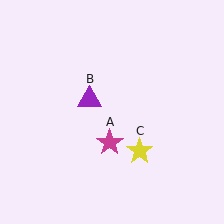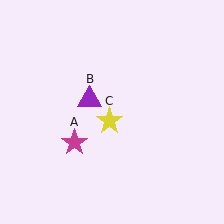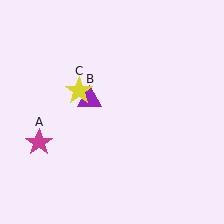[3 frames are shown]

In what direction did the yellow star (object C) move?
The yellow star (object C) moved up and to the left.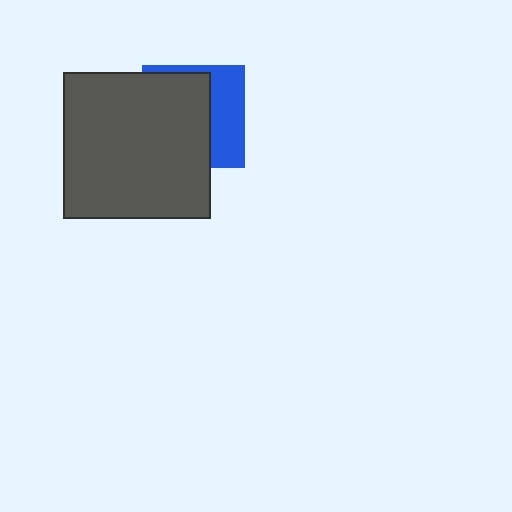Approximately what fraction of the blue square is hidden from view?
Roughly 63% of the blue square is hidden behind the dark gray square.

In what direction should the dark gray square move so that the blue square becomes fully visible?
The dark gray square should move left. That is the shortest direction to clear the overlap and leave the blue square fully visible.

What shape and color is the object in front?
The object in front is a dark gray square.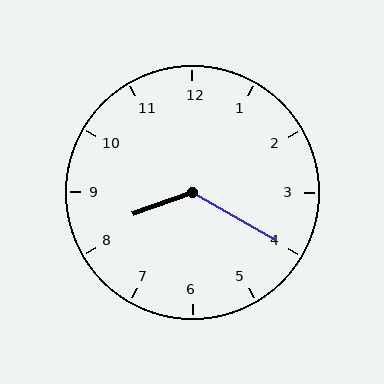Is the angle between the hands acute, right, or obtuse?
It is obtuse.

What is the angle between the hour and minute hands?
Approximately 130 degrees.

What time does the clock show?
8:20.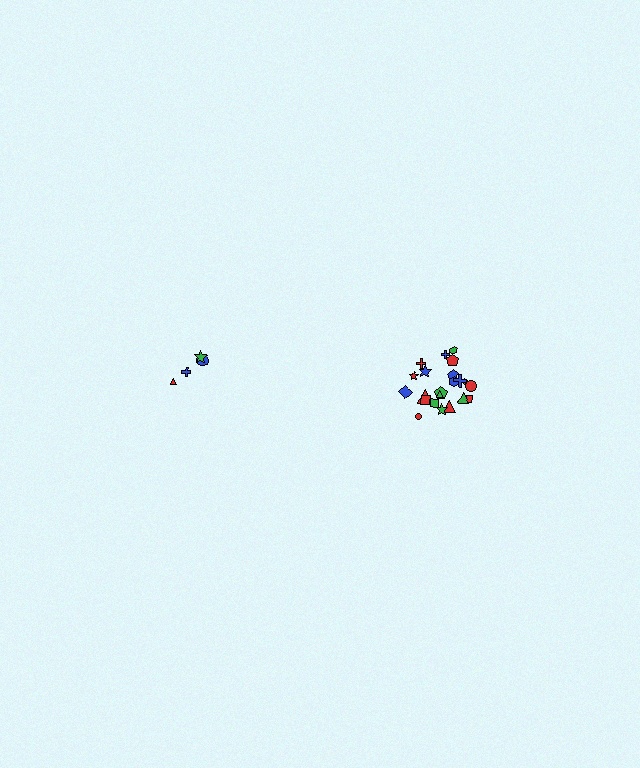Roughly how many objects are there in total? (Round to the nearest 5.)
Roughly 25 objects in total.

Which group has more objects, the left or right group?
The right group.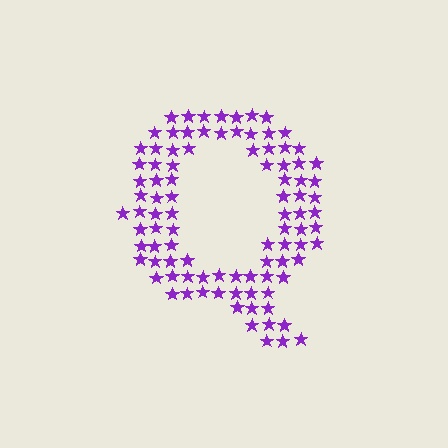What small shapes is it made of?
It is made of small stars.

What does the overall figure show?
The overall figure shows the letter Q.